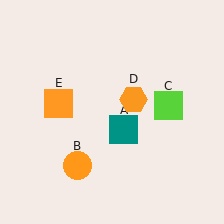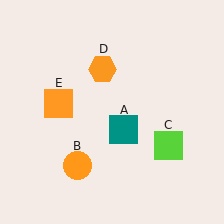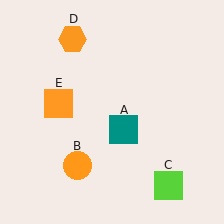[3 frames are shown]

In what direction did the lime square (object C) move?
The lime square (object C) moved down.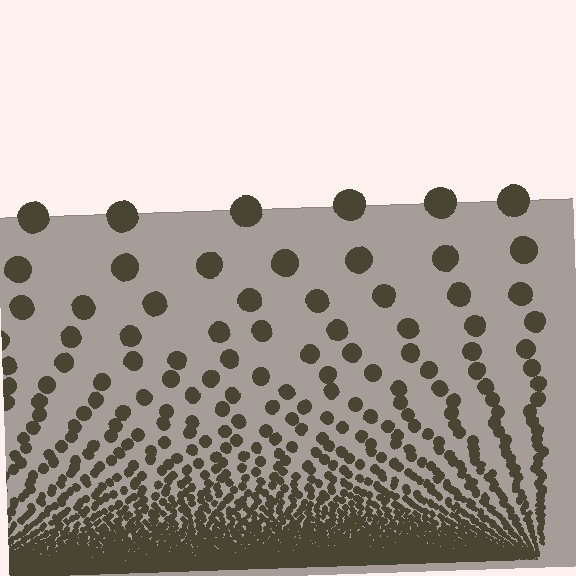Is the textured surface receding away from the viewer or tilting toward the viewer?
The surface appears to tilt toward the viewer. Texture elements get larger and sparser toward the top.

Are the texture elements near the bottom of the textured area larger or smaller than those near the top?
Smaller. The gradient is inverted — elements near the bottom are smaller and denser.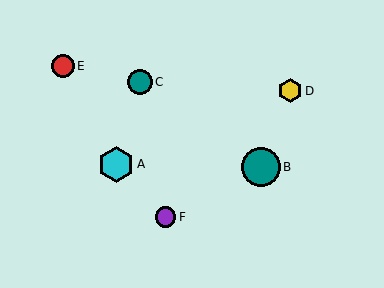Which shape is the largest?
The teal circle (labeled B) is the largest.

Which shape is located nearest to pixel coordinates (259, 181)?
The teal circle (labeled B) at (261, 167) is nearest to that location.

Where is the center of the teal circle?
The center of the teal circle is at (140, 82).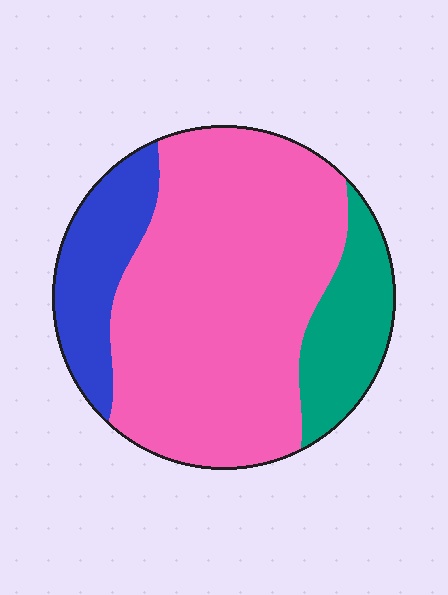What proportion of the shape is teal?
Teal covers roughly 15% of the shape.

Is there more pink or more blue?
Pink.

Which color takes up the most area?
Pink, at roughly 65%.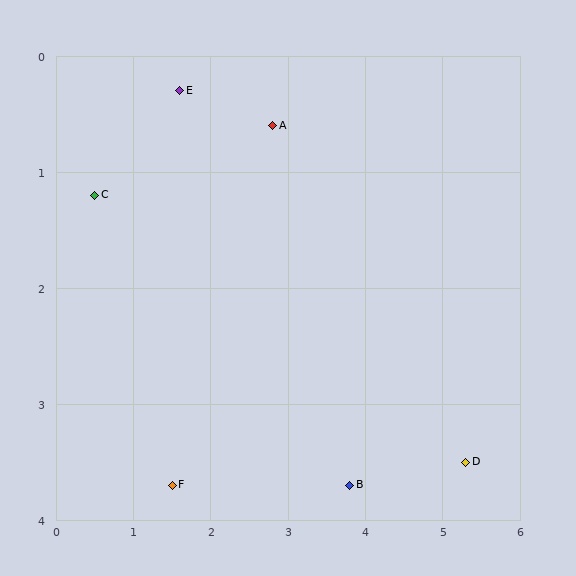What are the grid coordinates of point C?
Point C is at approximately (0.5, 1.2).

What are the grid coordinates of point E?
Point E is at approximately (1.6, 0.3).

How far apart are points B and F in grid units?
Points B and F are about 2.3 grid units apart.